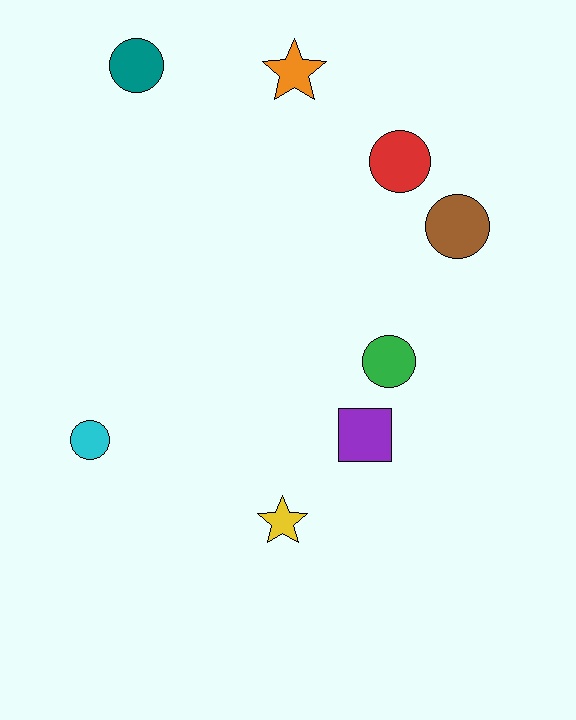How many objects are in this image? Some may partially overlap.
There are 8 objects.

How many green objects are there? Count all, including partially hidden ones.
There is 1 green object.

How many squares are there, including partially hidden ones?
There is 1 square.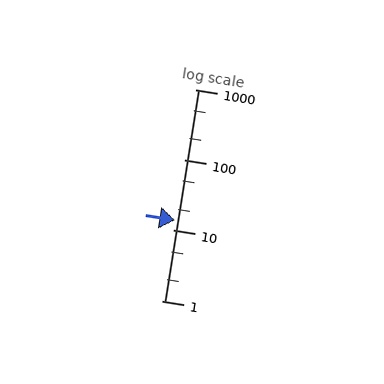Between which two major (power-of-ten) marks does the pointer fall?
The pointer is between 10 and 100.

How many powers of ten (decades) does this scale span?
The scale spans 3 decades, from 1 to 1000.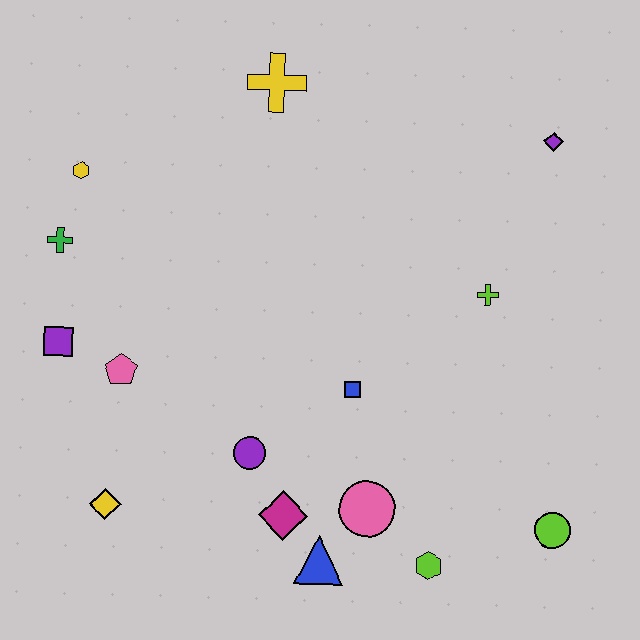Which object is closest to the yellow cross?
The yellow hexagon is closest to the yellow cross.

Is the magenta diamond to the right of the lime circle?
No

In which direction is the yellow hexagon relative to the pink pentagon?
The yellow hexagon is above the pink pentagon.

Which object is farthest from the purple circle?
The purple diamond is farthest from the purple circle.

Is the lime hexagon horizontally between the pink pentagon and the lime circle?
Yes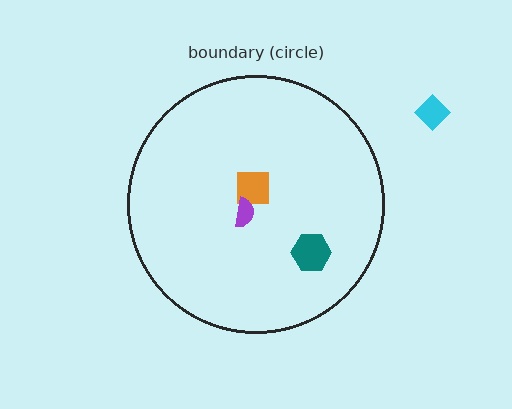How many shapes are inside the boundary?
3 inside, 1 outside.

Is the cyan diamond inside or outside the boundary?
Outside.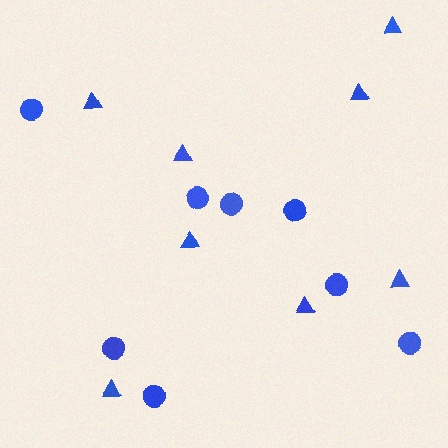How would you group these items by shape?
There are 2 groups: one group of triangles (8) and one group of circles (8).